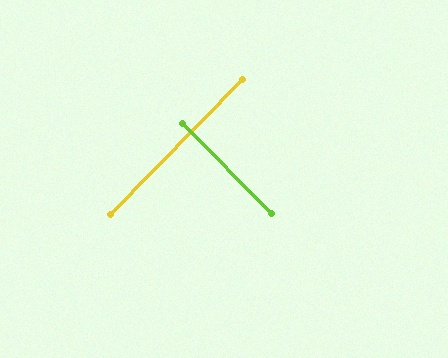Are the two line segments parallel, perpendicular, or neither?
Perpendicular — they meet at approximately 89°.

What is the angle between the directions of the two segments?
Approximately 89 degrees.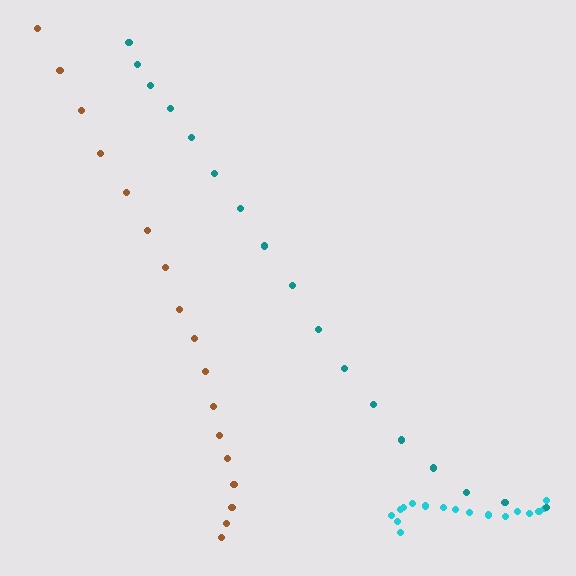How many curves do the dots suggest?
There are 3 distinct paths.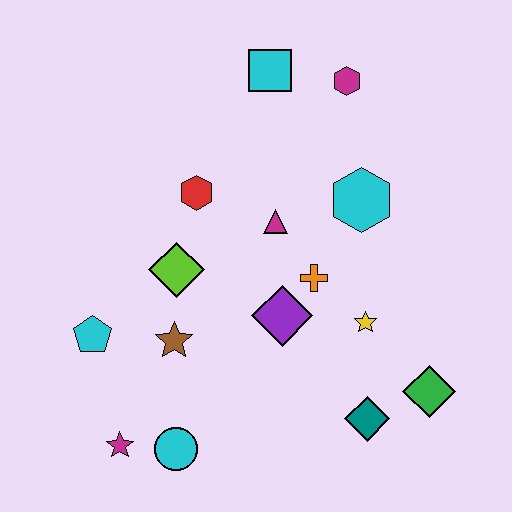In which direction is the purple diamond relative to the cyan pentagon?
The purple diamond is to the right of the cyan pentagon.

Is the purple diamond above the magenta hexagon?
No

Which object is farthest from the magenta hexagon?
The magenta star is farthest from the magenta hexagon.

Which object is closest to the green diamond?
The teal diamond is closest to the green diamond.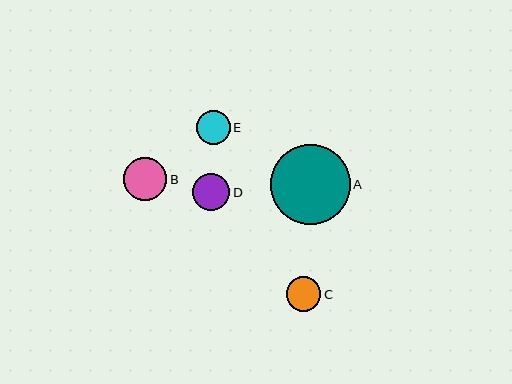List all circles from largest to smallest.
From largest to smallest: A, B, D, C, E.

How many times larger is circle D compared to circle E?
Circle D is approximately 1.1 times the size of circle E.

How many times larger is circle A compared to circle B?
Circle A is approximately 1.8 times the size of circle B.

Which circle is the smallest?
Circle E is the smallest with a size of approximately 33 pixels.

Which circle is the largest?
Circle A is the largest with a size of approximately 80 pixels.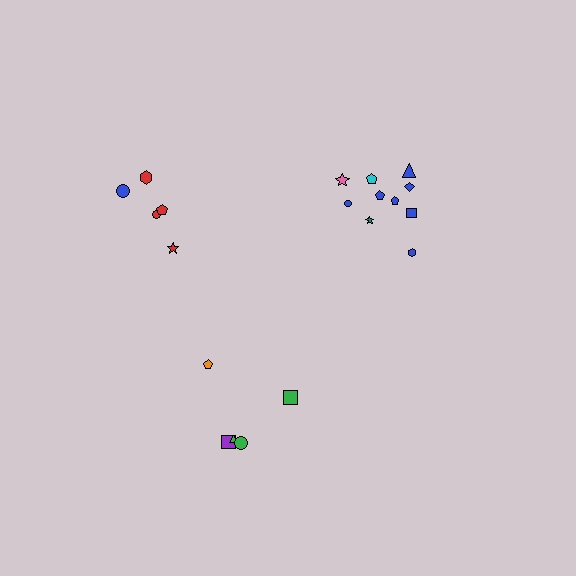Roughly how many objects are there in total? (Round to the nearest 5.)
Roughly 20 objects in total.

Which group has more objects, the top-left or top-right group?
The top-right group.